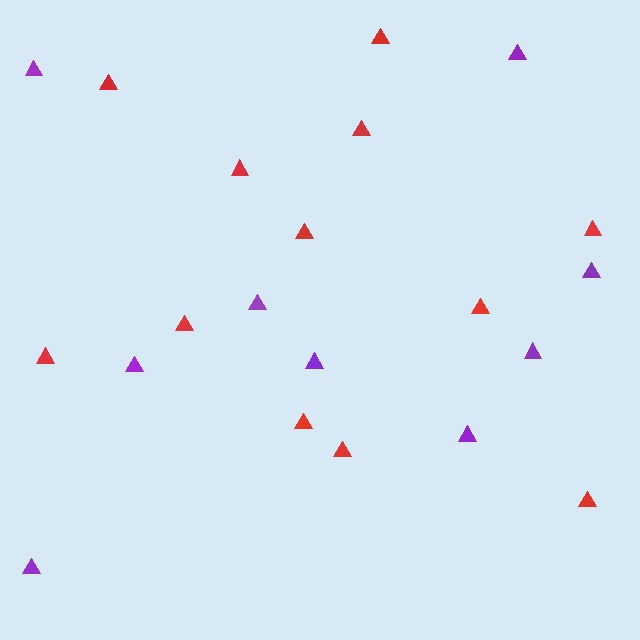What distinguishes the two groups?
There are 2 groups: one group of red triangles (12) and one group of purple triangles (9).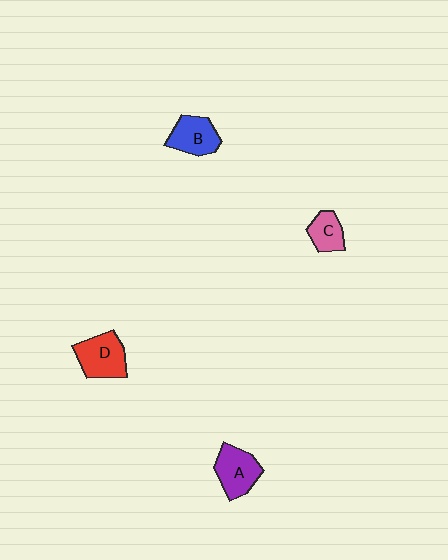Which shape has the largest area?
Shape D (red).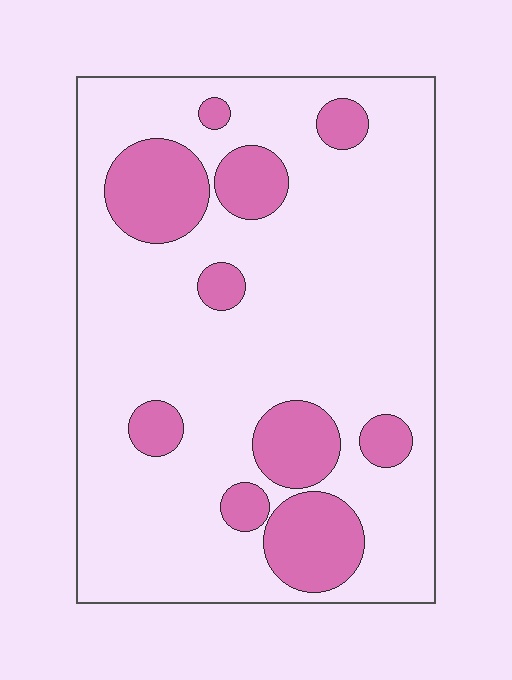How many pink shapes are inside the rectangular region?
10.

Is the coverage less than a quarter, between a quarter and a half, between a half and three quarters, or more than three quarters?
Less than a quarter.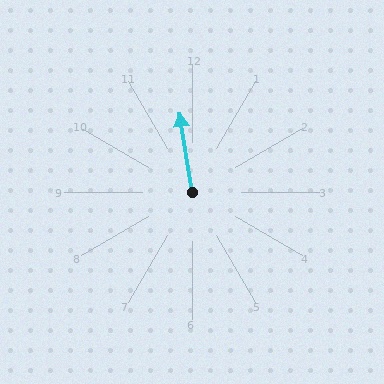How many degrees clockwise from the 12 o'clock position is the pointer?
Approximately 351 degrees.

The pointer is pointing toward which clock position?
Roughly 12 o'clock.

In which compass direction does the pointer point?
North.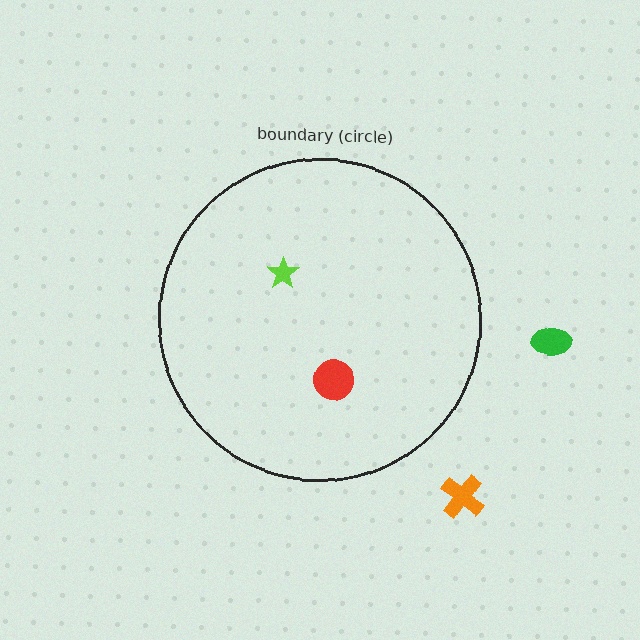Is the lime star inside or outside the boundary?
Inside.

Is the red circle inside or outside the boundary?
Inside.